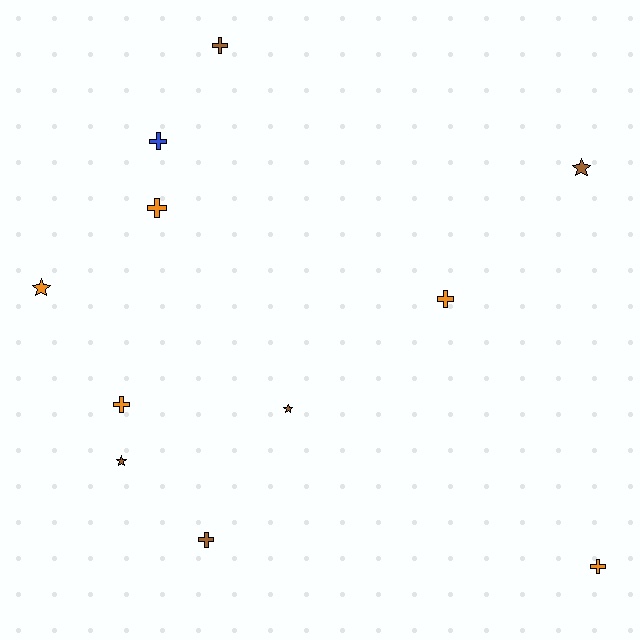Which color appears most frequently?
Brown, with 5 objects.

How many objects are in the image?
There are 11 objects.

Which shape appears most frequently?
Cross, with 7 objects.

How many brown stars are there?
There are 3 brown stars.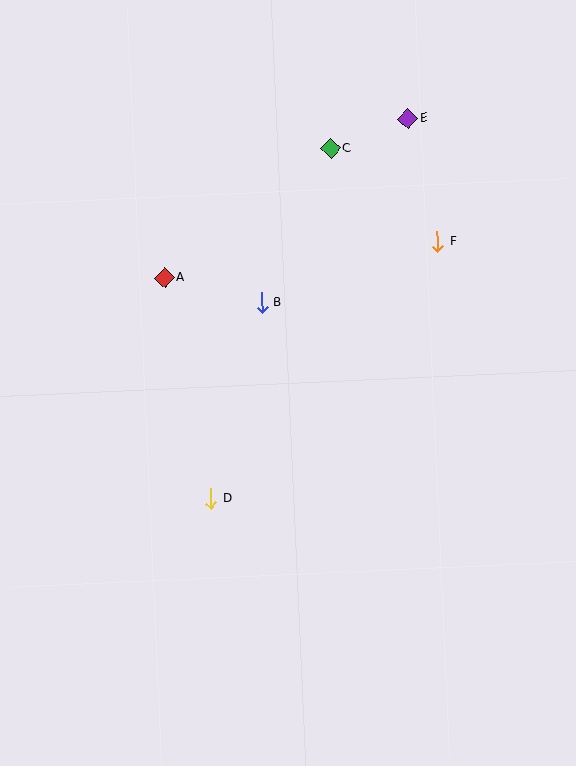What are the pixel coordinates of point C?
Point C is at (331, 149).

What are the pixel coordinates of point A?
Point A is at (164, 278).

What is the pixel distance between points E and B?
The distance between E and B is 235 pixels.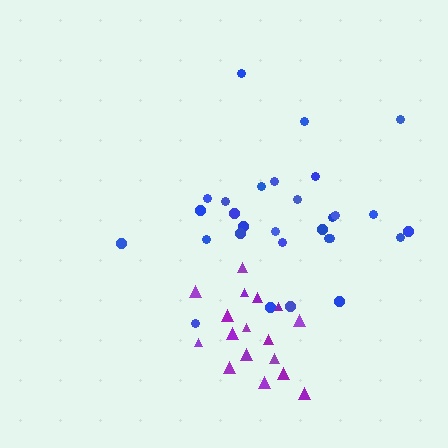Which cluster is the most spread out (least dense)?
Blue.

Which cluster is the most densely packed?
Purple.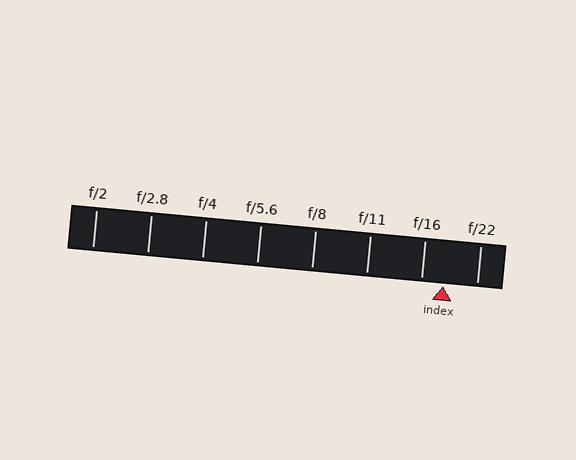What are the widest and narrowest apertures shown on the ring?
The widest aperture shown is f/2 and the narrowest is f/22.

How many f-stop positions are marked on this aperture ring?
There are 8 f-stop positions marked.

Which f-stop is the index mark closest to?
The index mark is closest to f/16.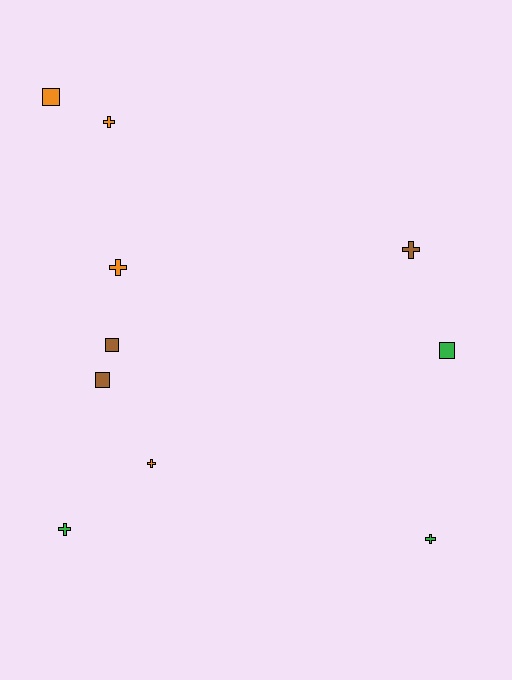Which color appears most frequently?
Orange, with 4 objects.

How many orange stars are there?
There are no orange stars.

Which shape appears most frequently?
Cross, with 6 objects.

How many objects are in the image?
There are 10 objects.